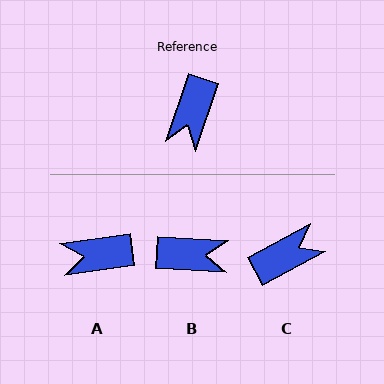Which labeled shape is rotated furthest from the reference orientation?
C, about 137 degrees away.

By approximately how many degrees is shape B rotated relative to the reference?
Approximately 105 degrees counter-clockwise.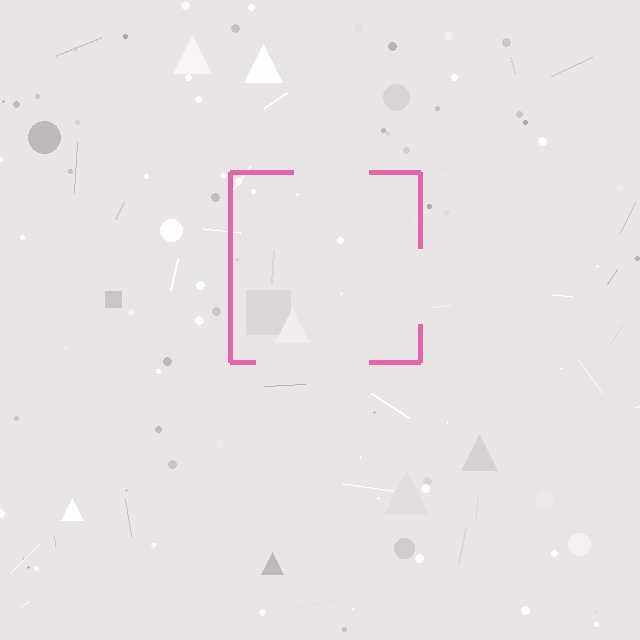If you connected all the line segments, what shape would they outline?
They would outline a square.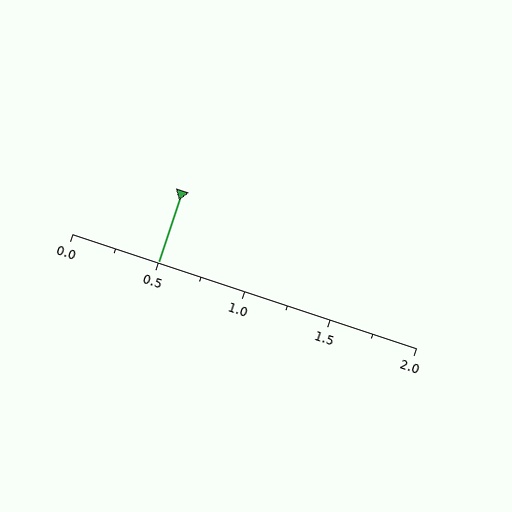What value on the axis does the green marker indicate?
The marker indicates approximately 0.5.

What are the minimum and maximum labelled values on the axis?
The axis runs from 0.0 to 2.0.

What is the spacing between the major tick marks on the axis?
The major ticks are spaced 0.5 apart.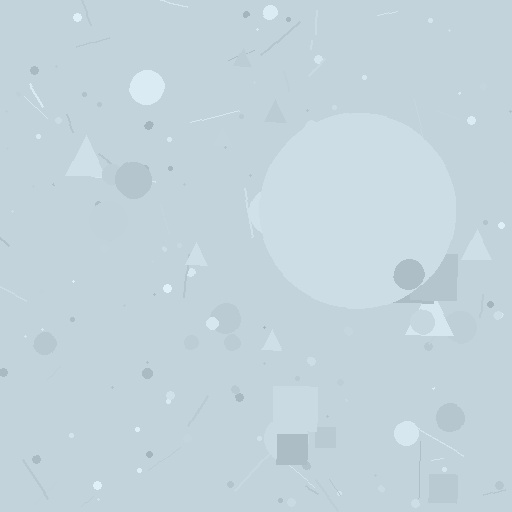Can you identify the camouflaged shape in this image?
The camouflaged shape is a circle.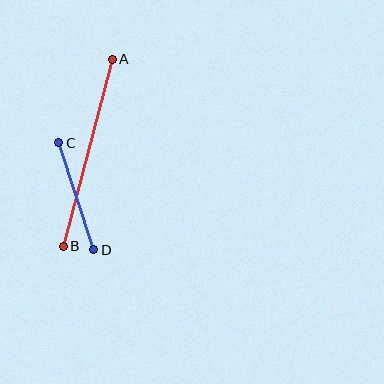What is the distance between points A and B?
The distance is approximately 193 pixels.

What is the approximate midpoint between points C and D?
The midpoint is at approximately (76, 196) pixels.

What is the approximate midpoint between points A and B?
The midpoint is at approximately (88, 153) pixels.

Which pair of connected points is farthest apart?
Points A and B are farthest apart.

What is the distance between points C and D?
The distance is approximately 113 pixels.